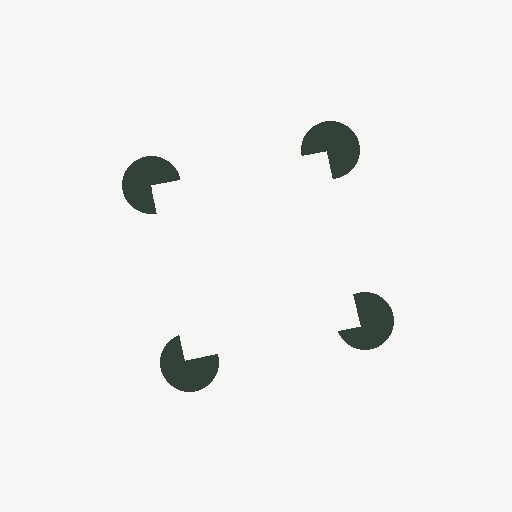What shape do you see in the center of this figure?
An illusory square — its edges are inferred from the aligned wedge cuts in the pac-man discs, not physically drawn.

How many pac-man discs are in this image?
There are 4 — one at each vertex of the illusory square.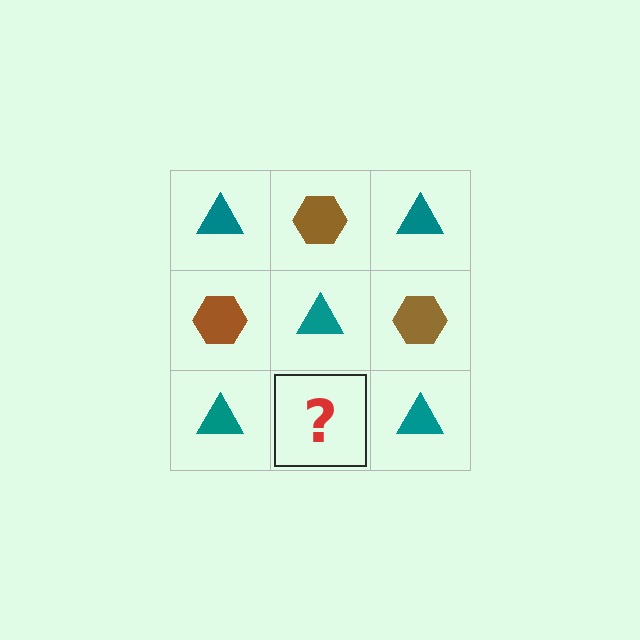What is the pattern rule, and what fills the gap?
The rule is that it alternates teal triangle and brown hexagon in a checkerboard pattern. The gap should be filled with a brown hexagon.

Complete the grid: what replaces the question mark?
The question mark should be replaced with a brown hexagon.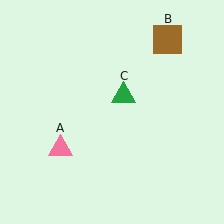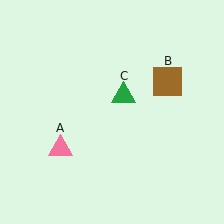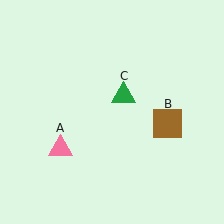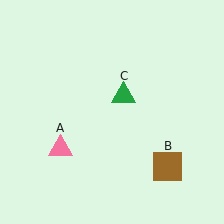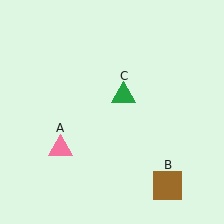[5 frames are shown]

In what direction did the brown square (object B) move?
The brown square (object B) moved down.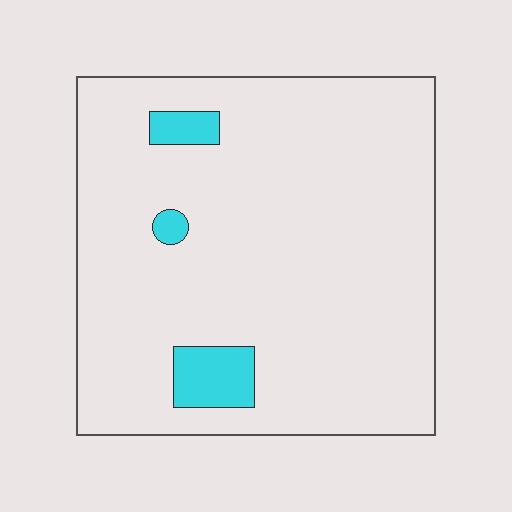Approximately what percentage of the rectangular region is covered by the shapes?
Approximately 5%.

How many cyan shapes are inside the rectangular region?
3.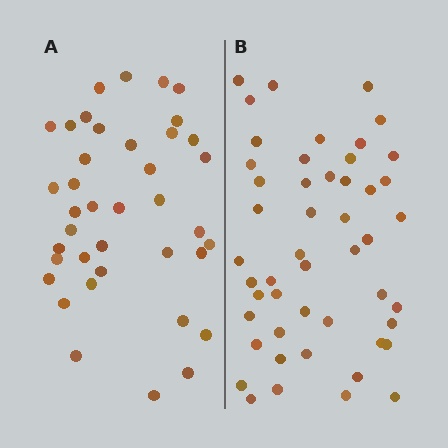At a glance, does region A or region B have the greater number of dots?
Region B (the right region) has more dots.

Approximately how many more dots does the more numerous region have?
Region B has roughly 10 or so more dots than region A.